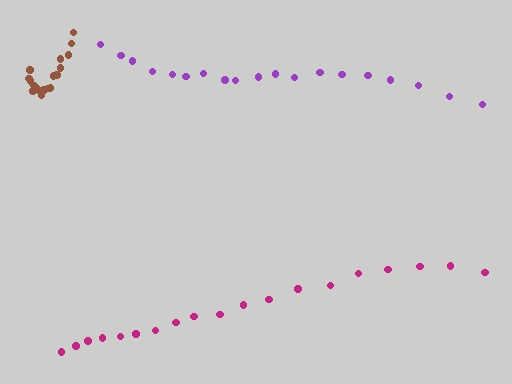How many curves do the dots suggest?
There are 3 distinct paths.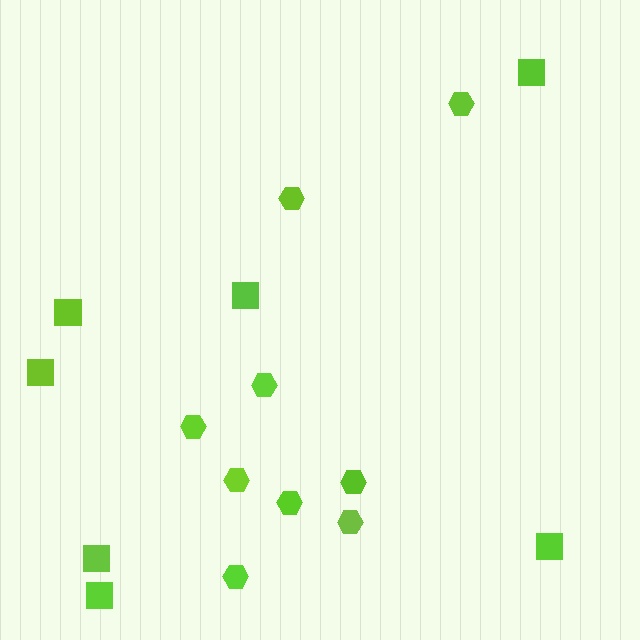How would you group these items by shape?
There are 2 groups: one group of hexagons (9) and one group of squares (7).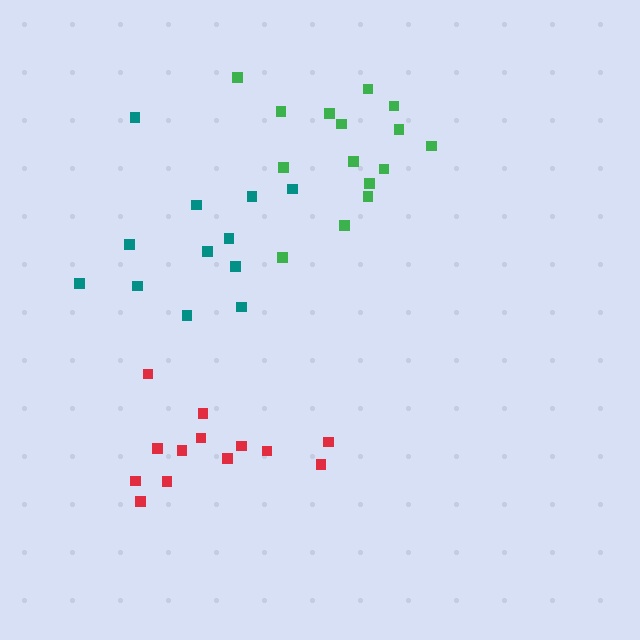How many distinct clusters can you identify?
There are 3 distinct clusters.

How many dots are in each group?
Group 1: 15 dots, Group 2: 12 dots, Group 3: 13 dots (40 total).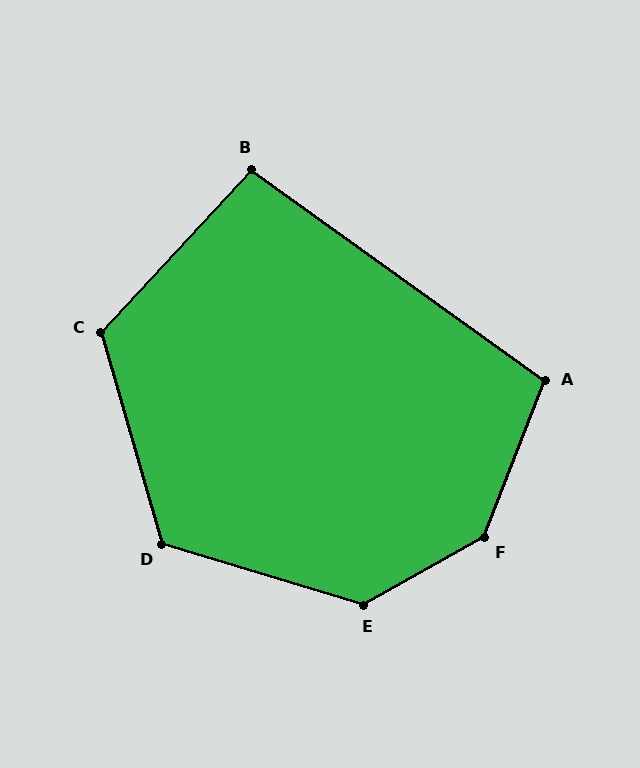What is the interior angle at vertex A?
Approximately 105 degrees (obtuse).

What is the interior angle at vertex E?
Approximately 134 degrees (obtuse).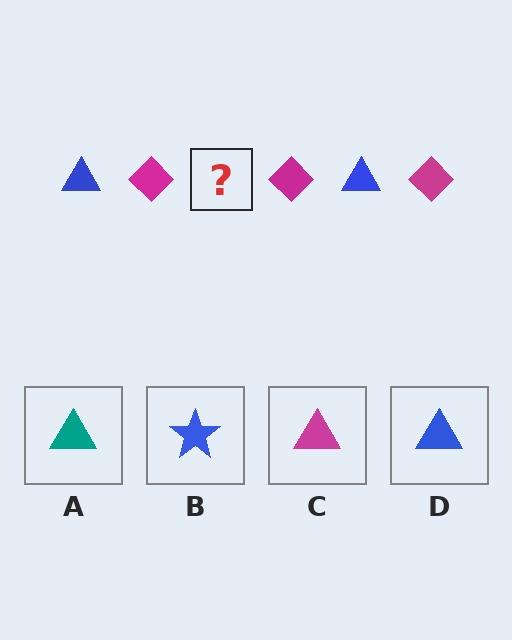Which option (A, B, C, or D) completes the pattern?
D.